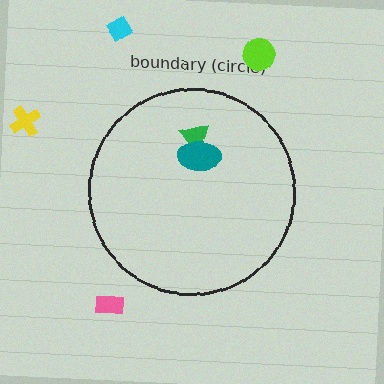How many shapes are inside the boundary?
2 inside, 4 outside.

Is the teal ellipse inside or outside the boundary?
Inside.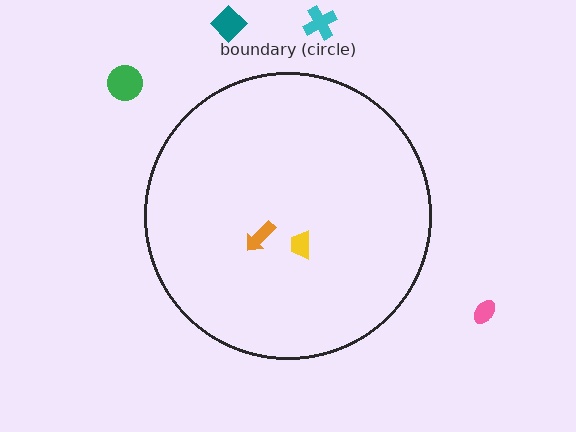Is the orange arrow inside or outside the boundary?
Inside.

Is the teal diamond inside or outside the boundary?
Outside.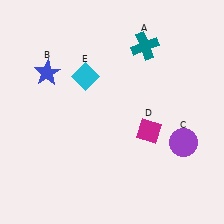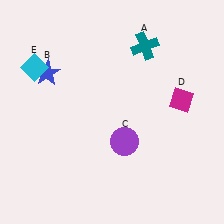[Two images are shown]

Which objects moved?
The objects that moved are: the purple circle (C), the magenta diamond (D), the cyan diamond (E).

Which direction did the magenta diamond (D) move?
The magenta diamond (D) moved right.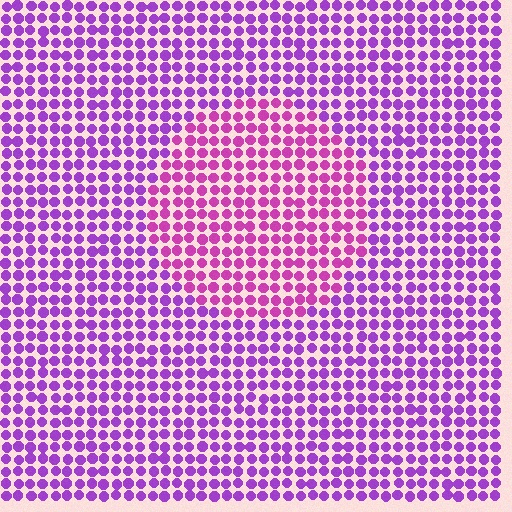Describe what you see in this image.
The image is filled with small purple elements in a uniform arrangement. A circle-shaped region is visible where the elements are tinted to a slightly different hue, forming a subtle color boundary.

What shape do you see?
I see a circle.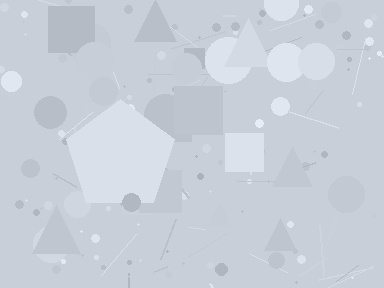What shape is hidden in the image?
A pentagon is hidden in the image.